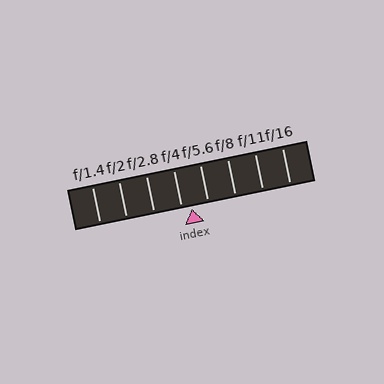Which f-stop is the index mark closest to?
The index mark is closest to f/4.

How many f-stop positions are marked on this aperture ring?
There are 8 f-stop positions marked.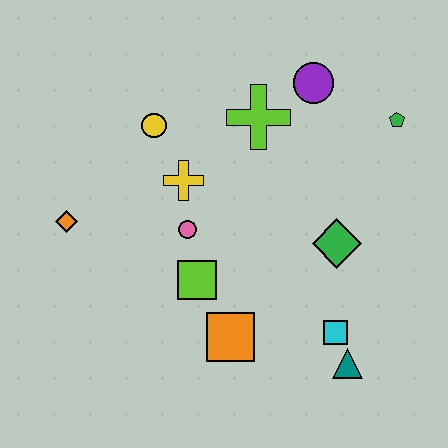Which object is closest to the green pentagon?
The purple circle is closest to the green pentagon.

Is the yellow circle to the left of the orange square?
Yes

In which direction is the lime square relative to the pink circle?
The lime square is below the pink circle.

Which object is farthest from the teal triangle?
The orange diamond is farthest from the teal triangle.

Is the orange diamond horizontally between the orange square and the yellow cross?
No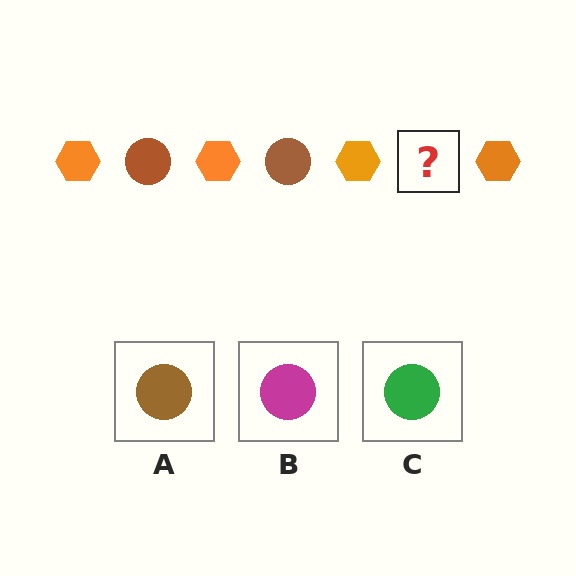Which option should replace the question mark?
Option A.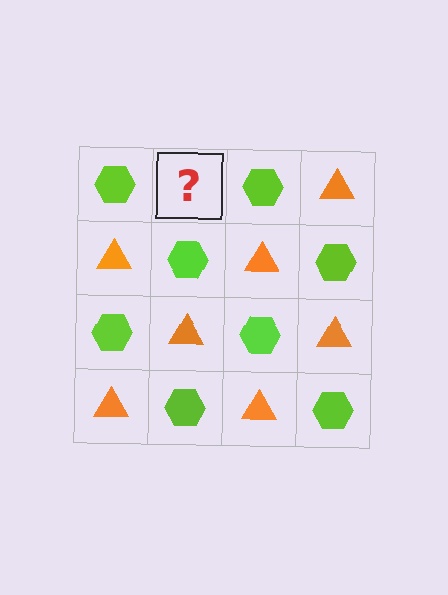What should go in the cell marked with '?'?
The missing cell should contain an orange triangle.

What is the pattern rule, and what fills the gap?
The rule is that it alternates lime hexagon and orange triangle in a checkerboard pattern. The gap should be filled with an orange triangle.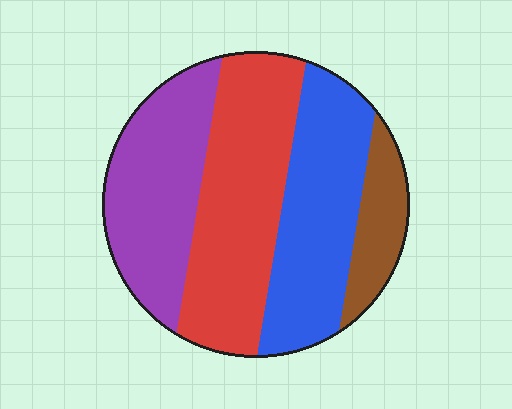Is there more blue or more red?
Red.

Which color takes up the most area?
Red, at roughly 35%.